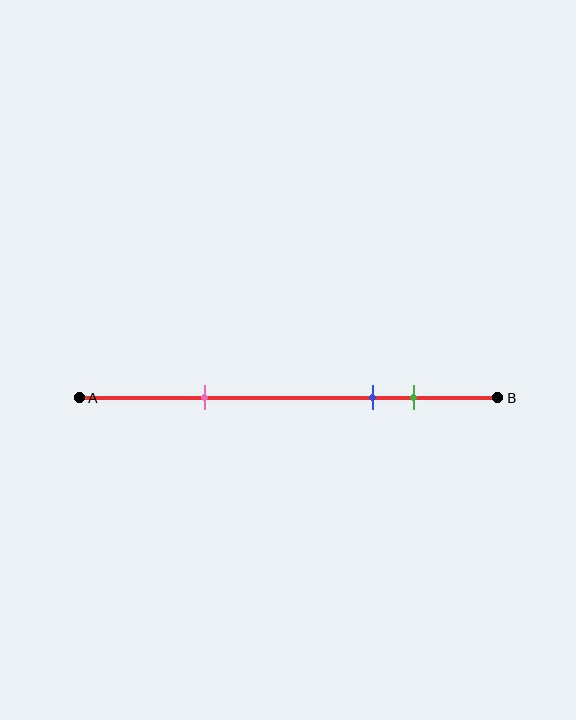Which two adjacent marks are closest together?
The blue and green marks are the closest adjacent pair.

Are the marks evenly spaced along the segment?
No, the marks are not evenly spaced.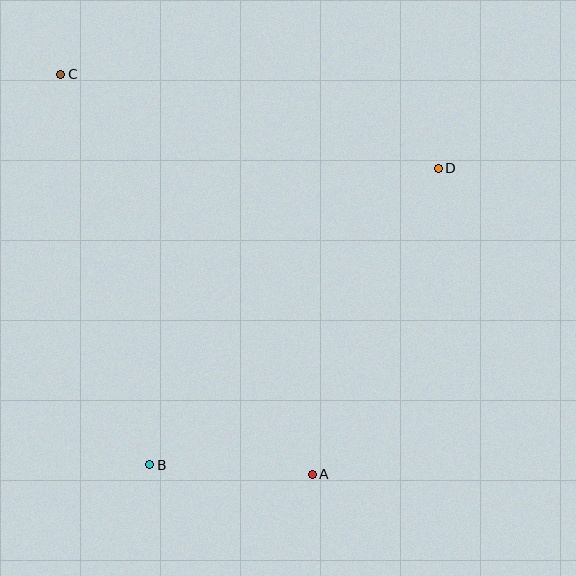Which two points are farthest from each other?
Points A and C are farthest from each other.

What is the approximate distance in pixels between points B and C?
The distance between B and C is approximately 401 pixels.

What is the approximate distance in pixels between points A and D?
The distance between A and D is approximately 331 pixels.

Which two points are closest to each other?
Points A and B are closest to each other.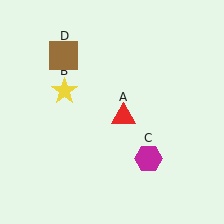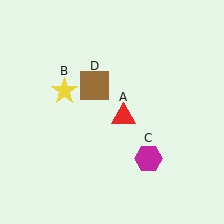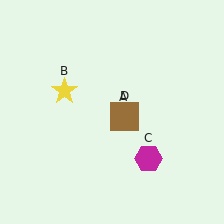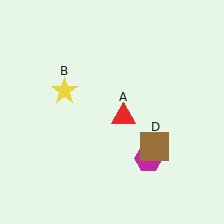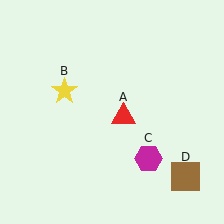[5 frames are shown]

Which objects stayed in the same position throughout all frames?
Red triangle (object A) and yellow star (object B) and magenta hexagon (object C) remained stationary.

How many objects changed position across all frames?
1 object changed position: brown square (object D).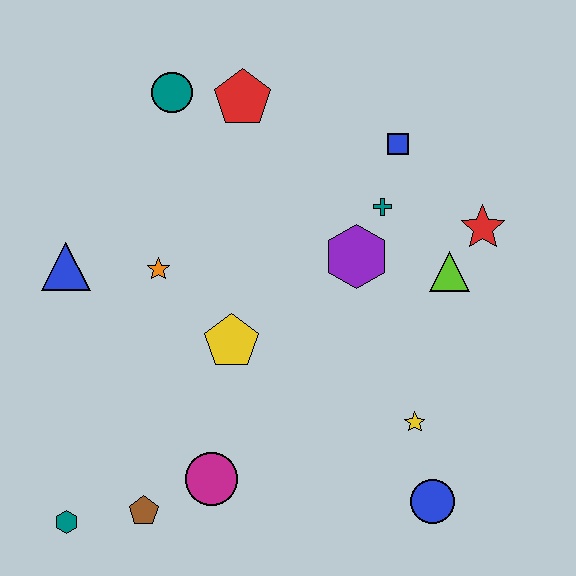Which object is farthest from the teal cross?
The teal hexagon is farthest from the teal cross.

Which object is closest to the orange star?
The blue triangle is closest to the orange star.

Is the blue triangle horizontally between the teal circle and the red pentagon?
No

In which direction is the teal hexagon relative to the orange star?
The teal hexagon is below the orange star.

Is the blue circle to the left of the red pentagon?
No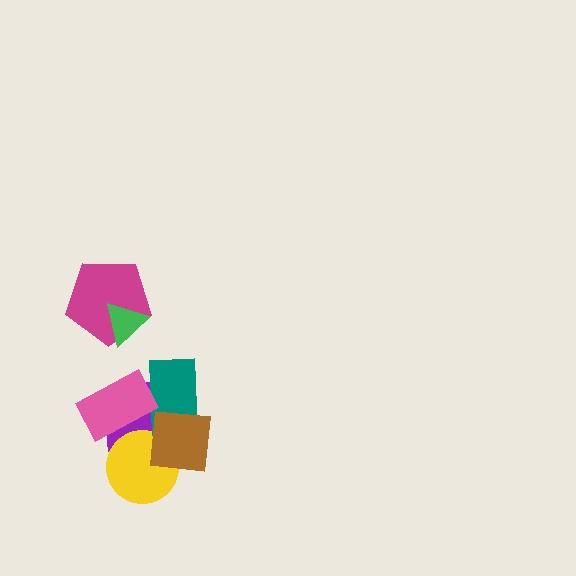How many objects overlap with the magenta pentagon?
1 object overlaps with the magenta pentagon.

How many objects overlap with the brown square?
3 objects overlap with the brown square.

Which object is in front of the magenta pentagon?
The green triangle is in front of the magenta pentagon.